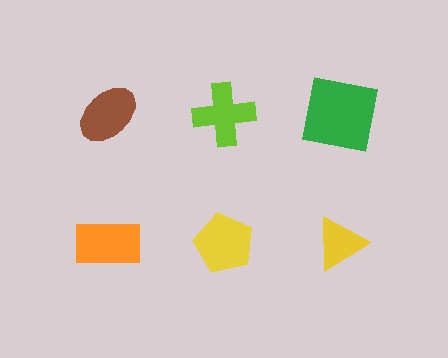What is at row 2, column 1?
An orange rectangle.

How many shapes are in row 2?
3 shapes.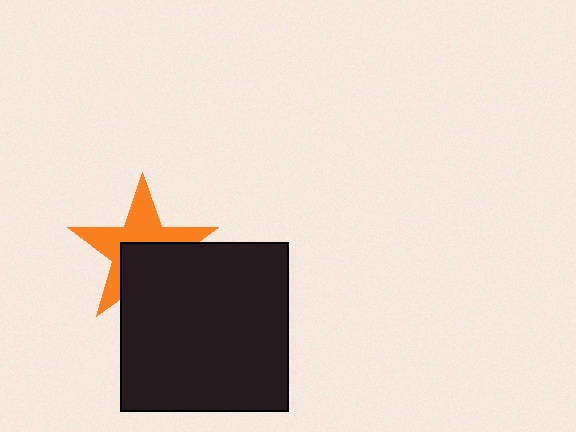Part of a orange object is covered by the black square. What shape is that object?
It is a star.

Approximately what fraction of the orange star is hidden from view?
Roughly 46% of the orange star is hidden behind the black square.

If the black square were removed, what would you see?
You would see the complete orange star.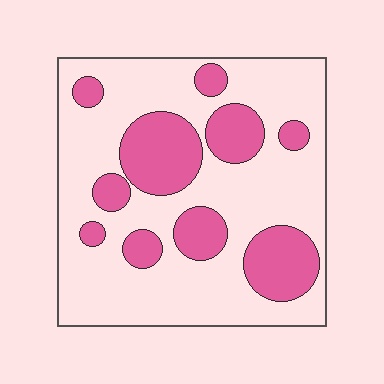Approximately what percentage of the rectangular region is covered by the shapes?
Approximately 30%.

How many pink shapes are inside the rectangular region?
10.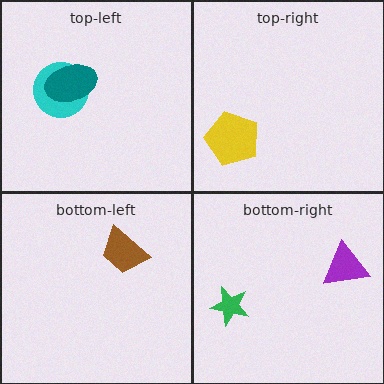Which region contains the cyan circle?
The top-left region.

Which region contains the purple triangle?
The bottom-right region.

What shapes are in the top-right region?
The yellow pentagon.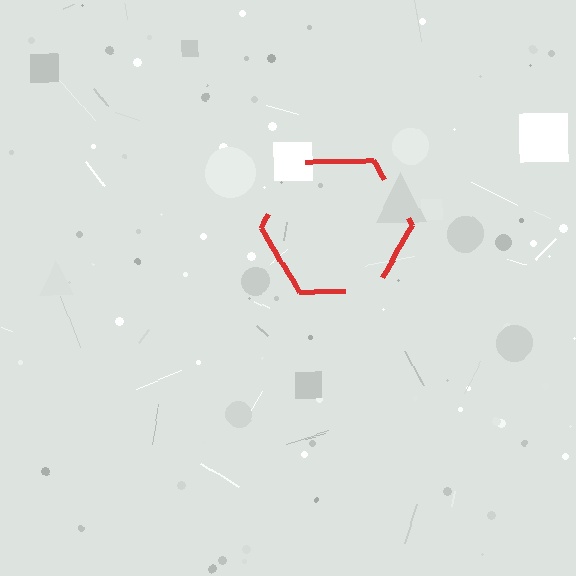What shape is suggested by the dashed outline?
The dashed outline suggests a hexagon.